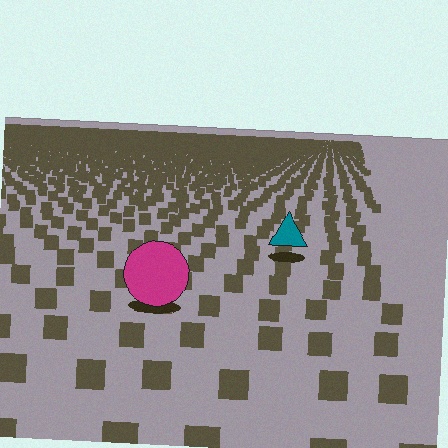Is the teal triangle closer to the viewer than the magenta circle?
No. The magenta circle is closer — you can tell from the texture gradient: the ground texture is coarser near it.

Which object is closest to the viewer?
The magenta circle is closest. The texture marks near it are larger and more spread out.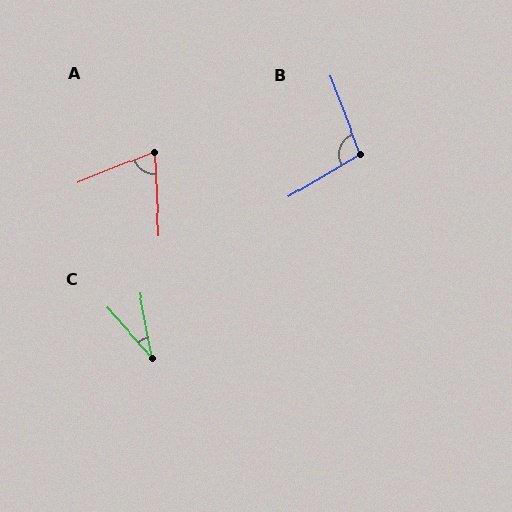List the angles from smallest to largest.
C (31°), A (70°), B (99°).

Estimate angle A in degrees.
Approximately 70 degrees.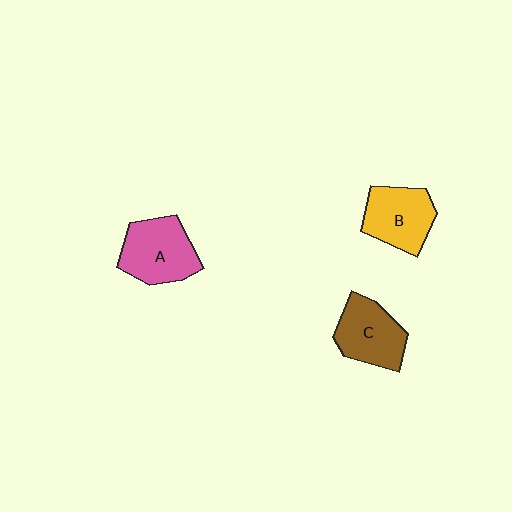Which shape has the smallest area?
Shape C (brown).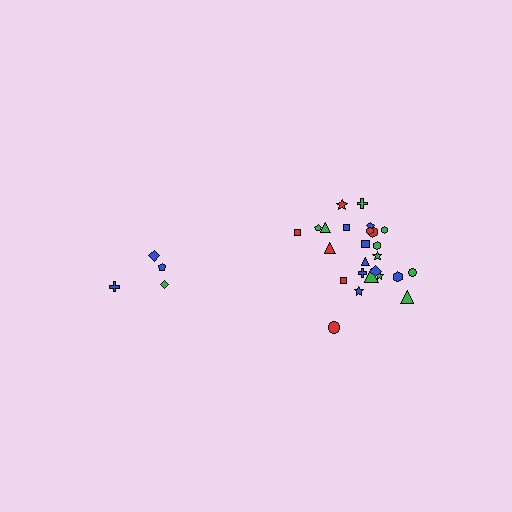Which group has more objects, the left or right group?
The right group.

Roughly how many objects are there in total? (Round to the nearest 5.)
Roughly 30 objects in total.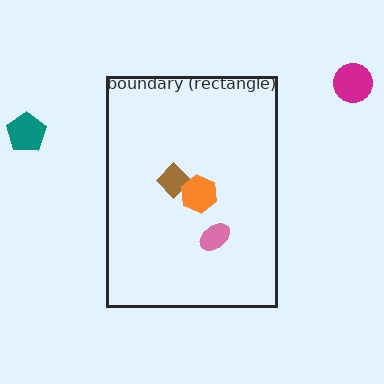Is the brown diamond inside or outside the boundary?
Inside.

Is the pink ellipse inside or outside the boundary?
Inside.